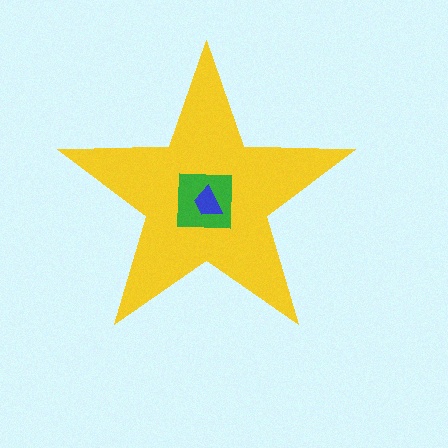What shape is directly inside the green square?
The blue trapezoid.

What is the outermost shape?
The yellow star.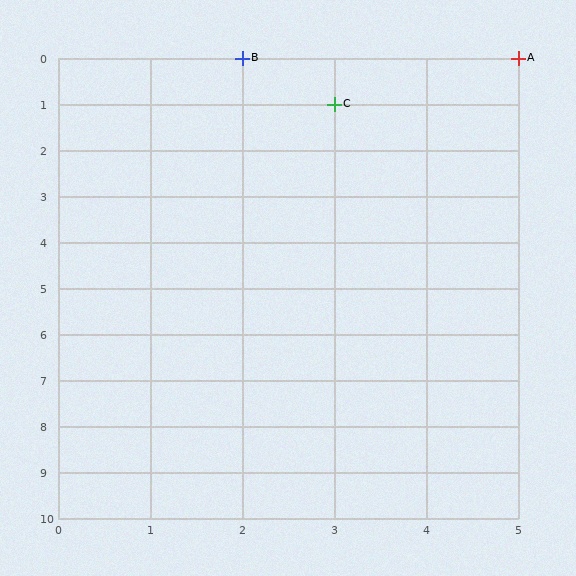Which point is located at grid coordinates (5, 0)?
Point A is at (5, 0).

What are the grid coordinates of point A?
Point A is at grid coordinates (5, 0).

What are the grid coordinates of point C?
Point C is at grid coordinates (3, 1).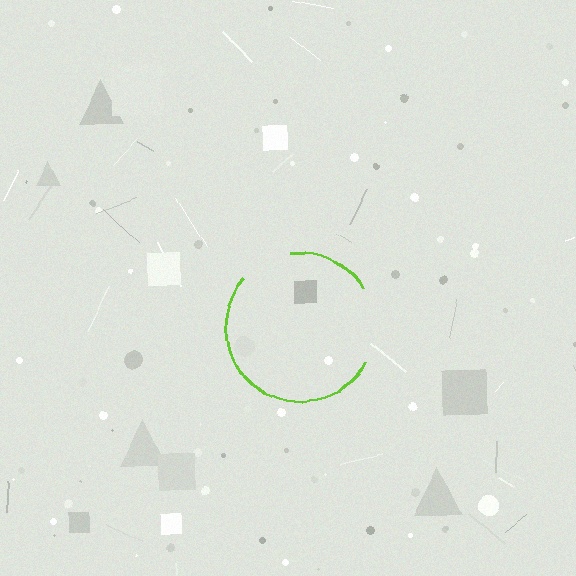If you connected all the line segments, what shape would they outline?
They would outline a circle.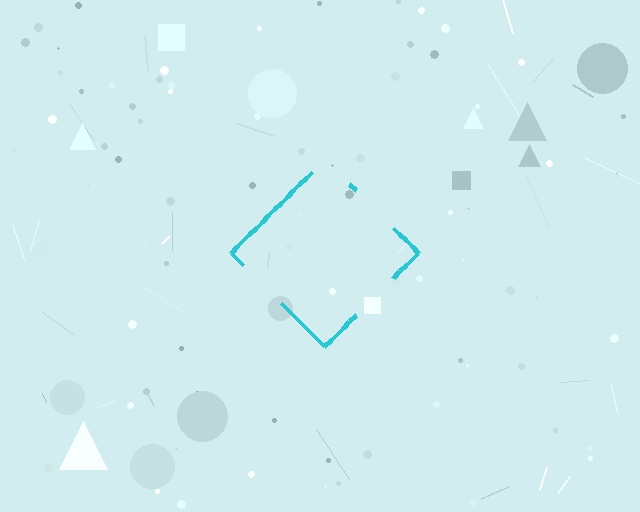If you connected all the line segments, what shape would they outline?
They would outline a diamond.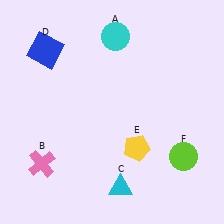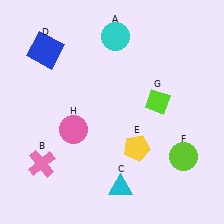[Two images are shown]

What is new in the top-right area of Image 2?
A lime diamond (G) was added in the top-right area of Image 2.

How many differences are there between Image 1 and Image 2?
There are 2 differences between the two images.